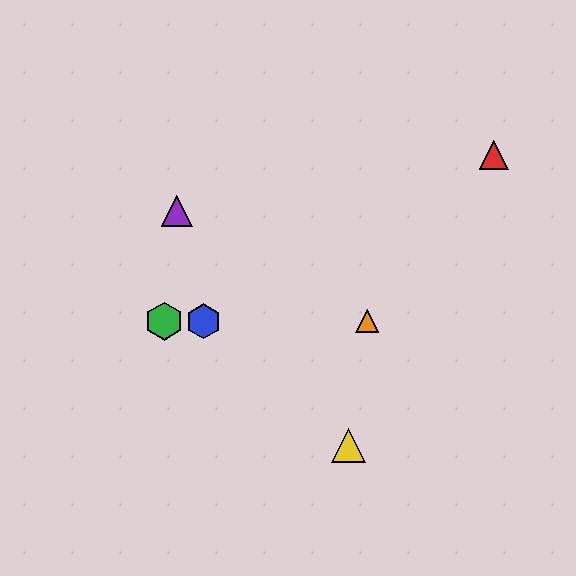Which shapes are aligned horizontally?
The blue hexagon, the green hexagon, the orange triangle are aligned horizontally.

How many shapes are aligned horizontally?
3 shapes (the blue hexagon, the green hexagon, the orange triangle) are aligned horizontally.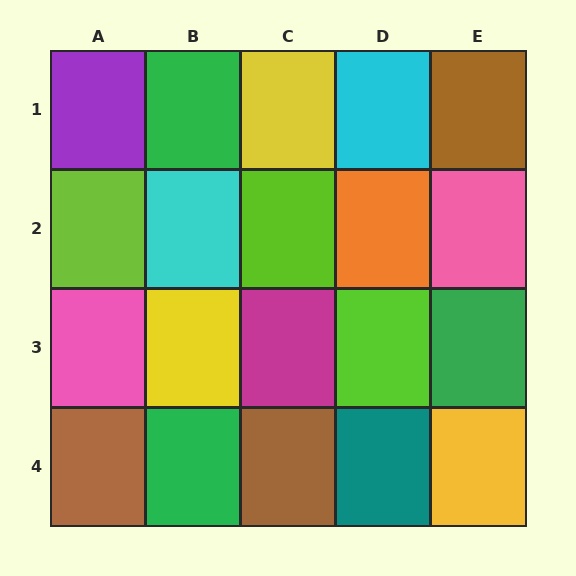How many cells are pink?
2 cells are pink.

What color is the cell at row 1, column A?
Purple.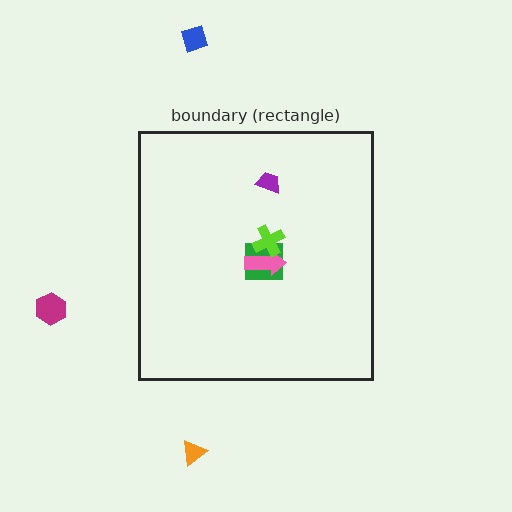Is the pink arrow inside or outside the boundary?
Inside.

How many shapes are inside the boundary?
4 inside, 3 outside.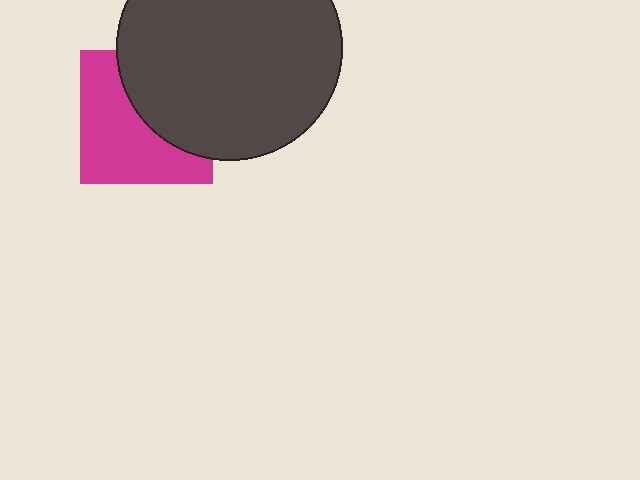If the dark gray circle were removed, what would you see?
You would see the complete magenta square.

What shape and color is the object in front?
The object in front is a dark gray circle.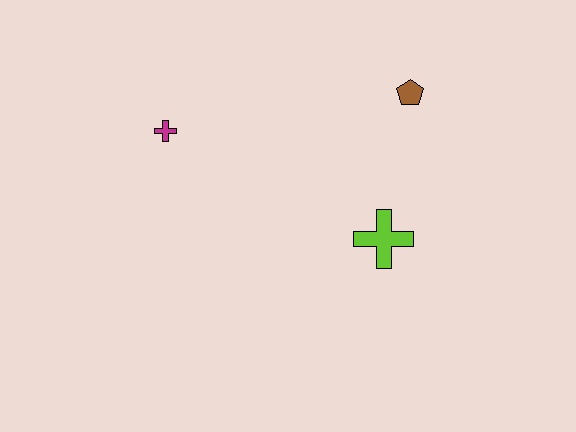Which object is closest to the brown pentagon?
The lime cross is closest to the brown pentagon.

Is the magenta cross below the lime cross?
No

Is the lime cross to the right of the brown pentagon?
No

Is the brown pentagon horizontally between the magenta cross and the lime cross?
No